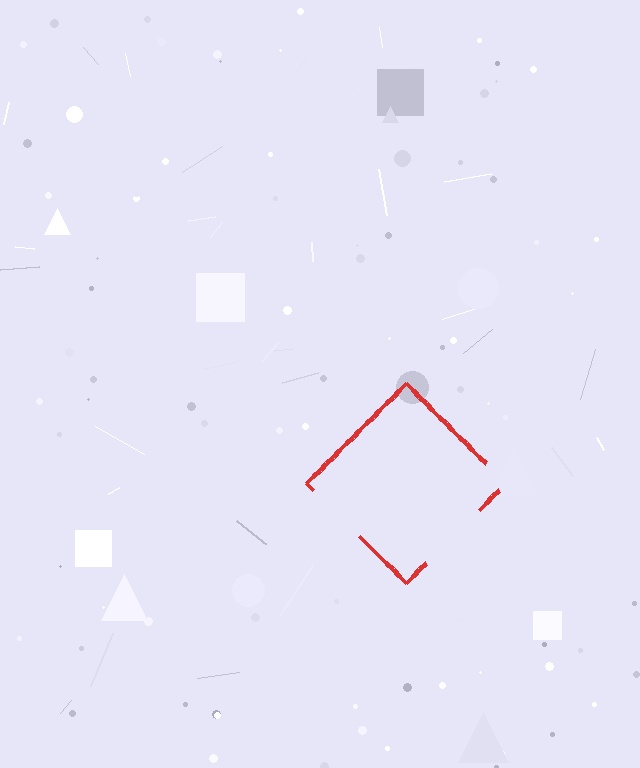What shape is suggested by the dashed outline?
The dashed outline suggests a diamond.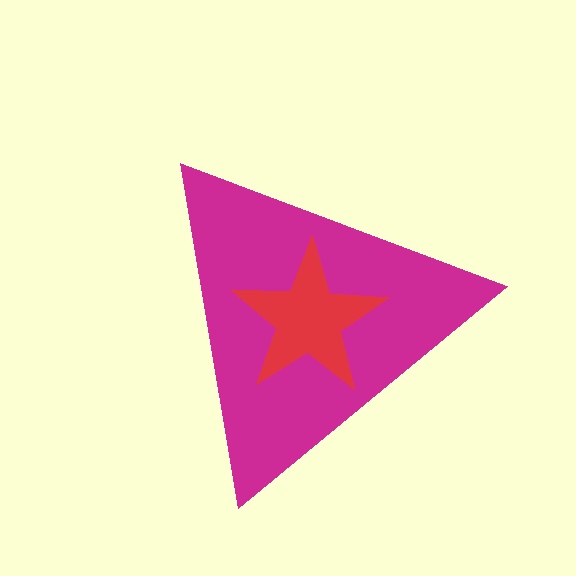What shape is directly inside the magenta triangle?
The red star.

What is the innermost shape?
The red star.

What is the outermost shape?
The magenta triangle.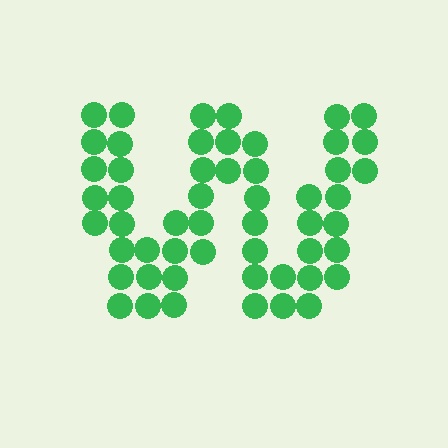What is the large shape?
The large shape is the letter W.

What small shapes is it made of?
It is made of small circles.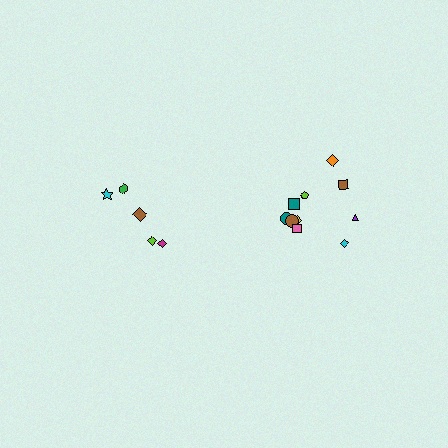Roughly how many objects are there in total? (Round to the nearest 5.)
Roughly 15 objects in total.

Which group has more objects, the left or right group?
The right group.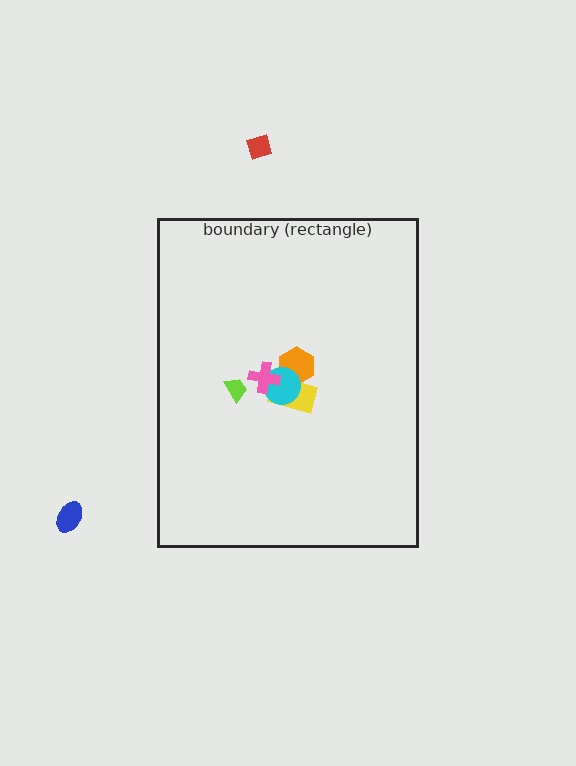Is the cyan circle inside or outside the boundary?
Inside.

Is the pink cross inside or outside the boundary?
Inside.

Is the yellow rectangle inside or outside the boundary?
Inside.